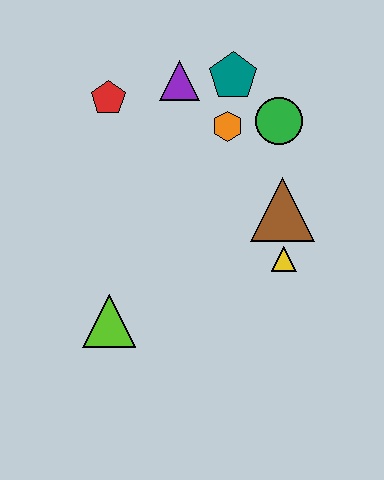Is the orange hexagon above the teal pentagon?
No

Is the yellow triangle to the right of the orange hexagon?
Yes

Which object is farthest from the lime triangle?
The teal pentagon is farthest from the lime triangle.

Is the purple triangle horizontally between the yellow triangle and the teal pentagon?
No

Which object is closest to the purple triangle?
The teal pentagon is closest to the purple triangle.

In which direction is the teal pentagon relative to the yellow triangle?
The teal pentagon is above the yellow triangle.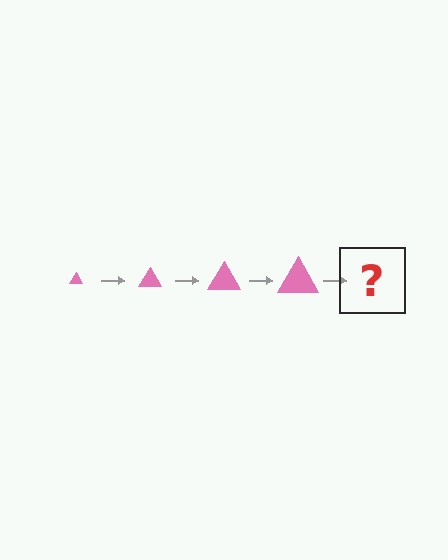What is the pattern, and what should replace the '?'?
The pattern is that the triangle gets progressively larger each step. The '?' should be a pink triangle, larger than the previous one.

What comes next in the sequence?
The next element should be a pink triangle, larger than the previous one.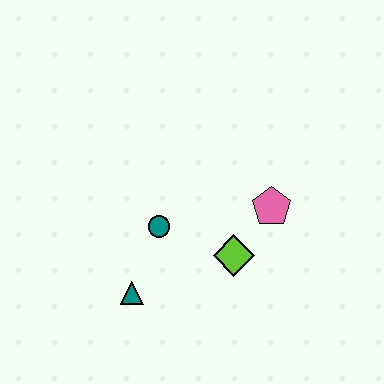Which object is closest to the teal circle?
The teal triangle is closest to the teal circle.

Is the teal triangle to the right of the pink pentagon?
No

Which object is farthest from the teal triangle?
The pink pentagon is farthest from the teal triangle.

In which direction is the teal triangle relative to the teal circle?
The teal triangle is below the teal circle.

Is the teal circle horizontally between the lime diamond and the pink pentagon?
No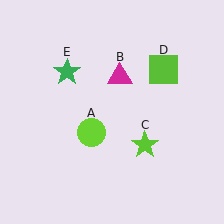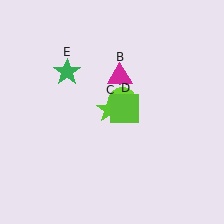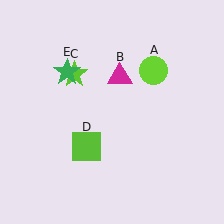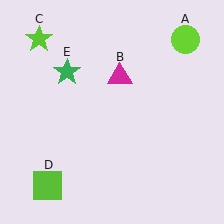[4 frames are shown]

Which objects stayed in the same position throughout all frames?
Magenta triangle (object B) and green star (object E) remained stationary.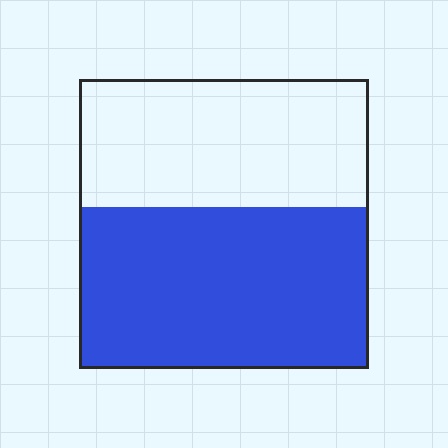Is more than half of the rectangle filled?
Yes.